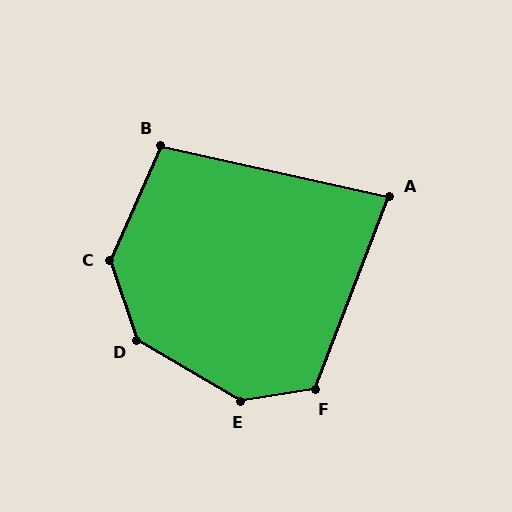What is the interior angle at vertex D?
Approximately 139 degrees (obtuse).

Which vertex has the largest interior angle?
E, at approximately 141 degrees.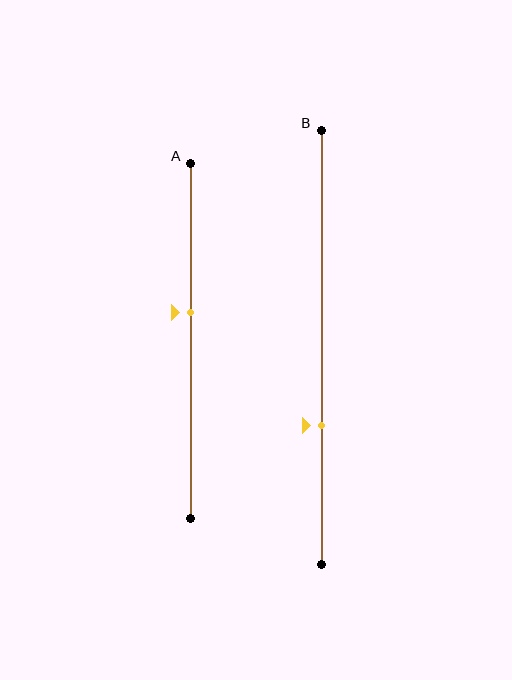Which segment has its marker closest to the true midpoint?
Segment A has its marker closest to the true midpoint.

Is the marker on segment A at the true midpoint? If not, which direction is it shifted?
No, the marker on segment A is shifted upward by about 8% of the segment length.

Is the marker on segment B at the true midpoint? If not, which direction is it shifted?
No, the marker on segment B is shifted downward by about 18% of the segment length.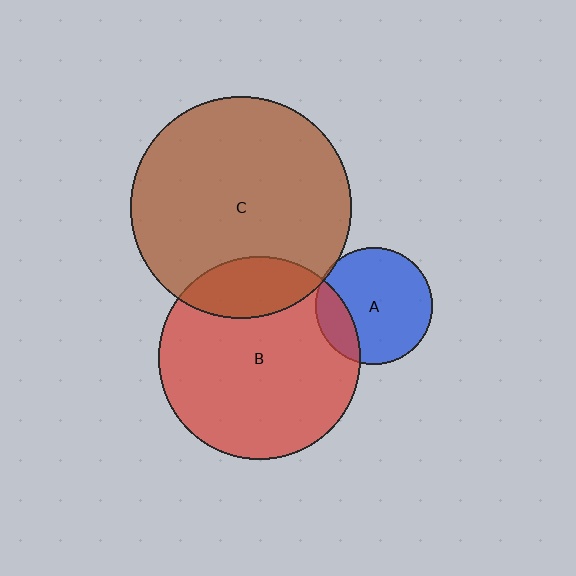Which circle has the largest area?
Circle C (brown).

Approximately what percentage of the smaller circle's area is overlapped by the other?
Approximately 5%.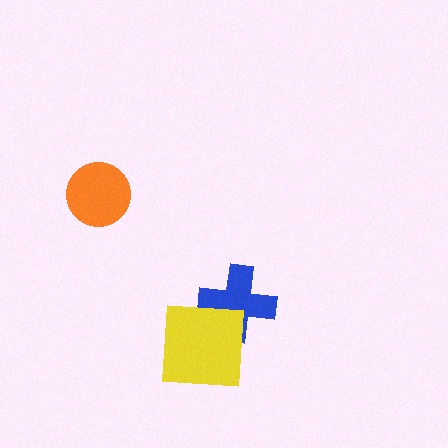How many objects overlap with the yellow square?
1 object overlaps with the yellow square.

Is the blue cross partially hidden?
Yes, it is partially covered by another shape.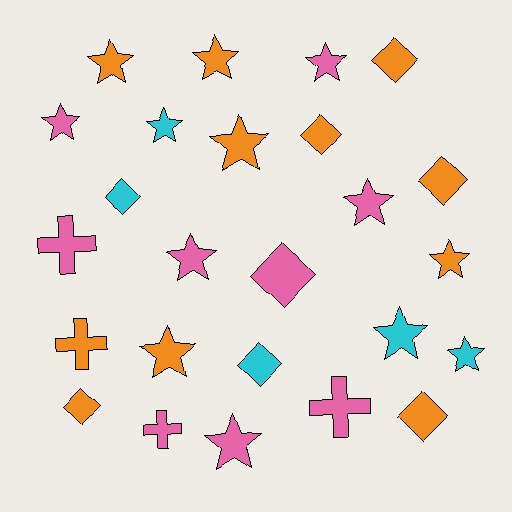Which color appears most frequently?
Orange, with 11 objects.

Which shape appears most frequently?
Star, with 13 objects.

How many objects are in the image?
There are 25 objects.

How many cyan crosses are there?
There are no cyan crosses.